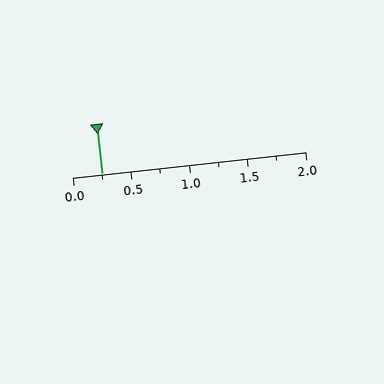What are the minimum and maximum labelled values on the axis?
The axis runs from 0.0 to 2.0.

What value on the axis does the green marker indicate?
The marker indicates approximately 0.25.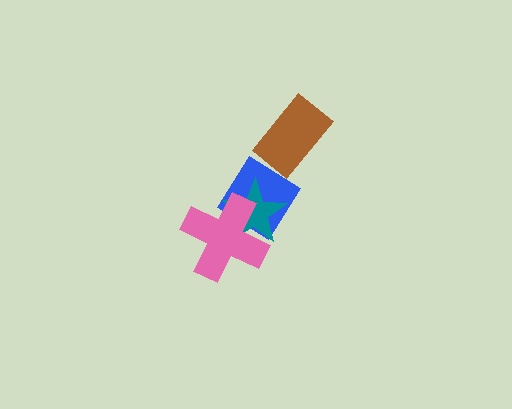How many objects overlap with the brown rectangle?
0 objects overlap with the brown rectangle.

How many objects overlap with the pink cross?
2 objects overlap with the pink cross.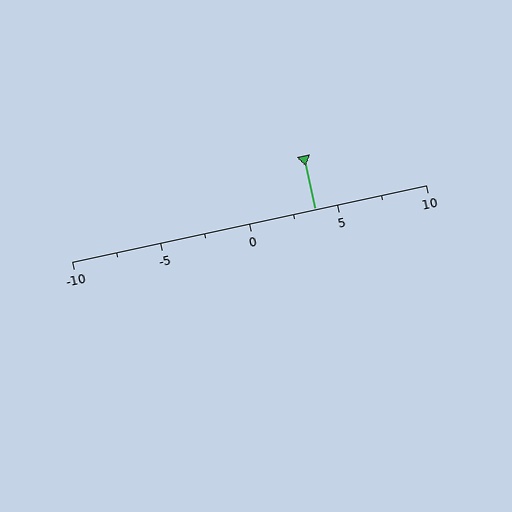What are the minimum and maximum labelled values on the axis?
The axis runs from -10 to 10.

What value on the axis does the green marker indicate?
The marker indicates approximately 3.8.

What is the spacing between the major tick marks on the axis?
The major ticks are spaced 5 apart.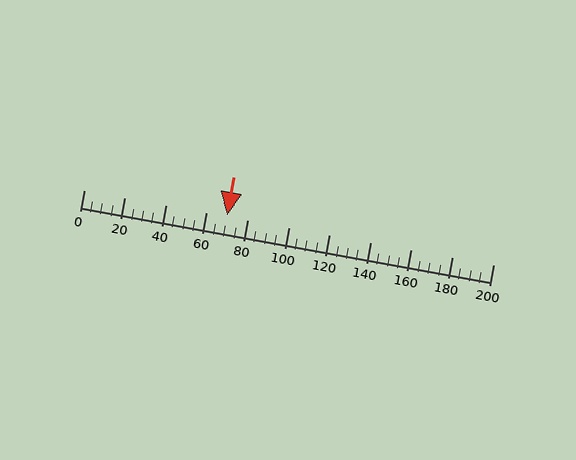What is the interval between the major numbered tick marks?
The major tick marks are spaced 20 units apart.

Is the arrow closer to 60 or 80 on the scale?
The arrow is closer to 80.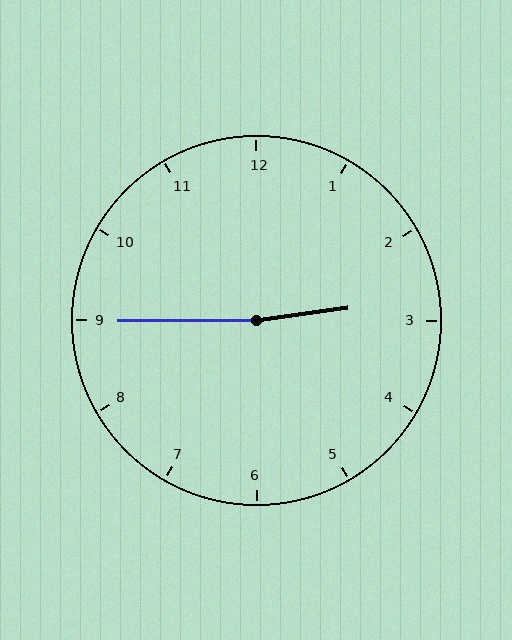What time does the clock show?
2:45.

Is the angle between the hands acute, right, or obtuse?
It is obtuse.